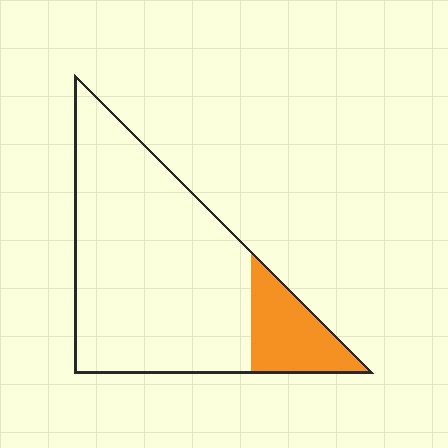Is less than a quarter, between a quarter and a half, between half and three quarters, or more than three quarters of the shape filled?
Less than a quarter.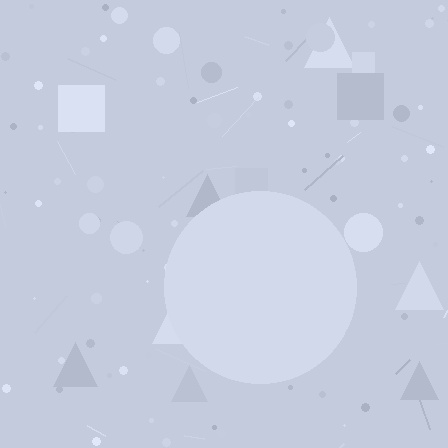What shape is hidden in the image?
A circle is hidden in the image.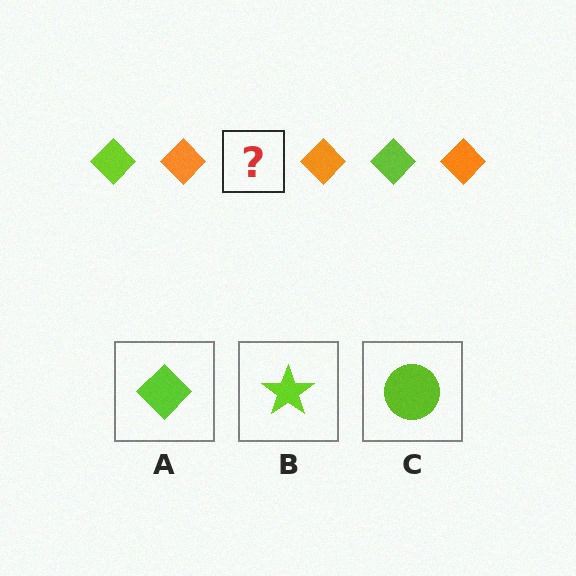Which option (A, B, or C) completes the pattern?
A.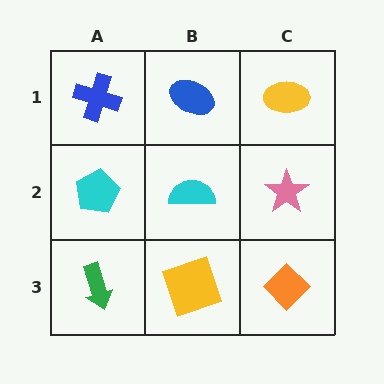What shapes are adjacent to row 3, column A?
A cyan pentagon (row 2, column A), a yellow square (row 3, column B).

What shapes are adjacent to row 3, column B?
A cyan semicircle (row 2, column B), a green arrow (row 3, column A), an orange diamond (row 3, column C).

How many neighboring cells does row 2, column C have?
3.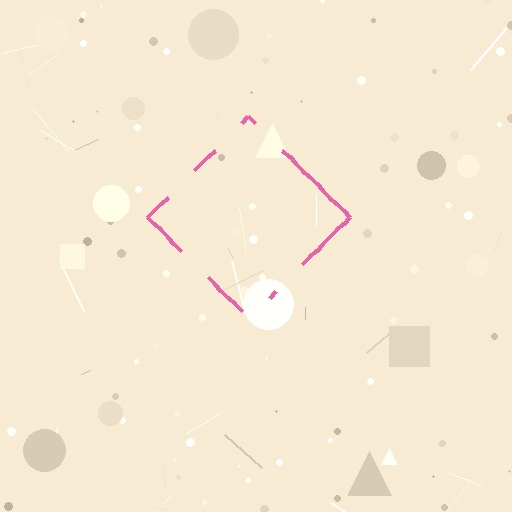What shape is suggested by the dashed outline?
The dashed outline suggests a diamond.